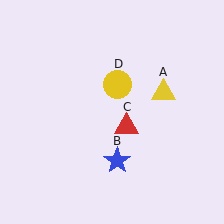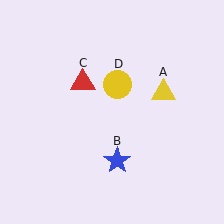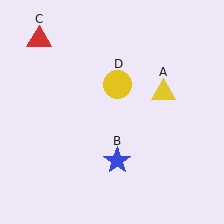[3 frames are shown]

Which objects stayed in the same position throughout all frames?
Yellow triangle (object A) and blue star (object B) and yellow circle (object D) remained stationary.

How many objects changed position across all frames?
1 object changed position: red triangle (object C).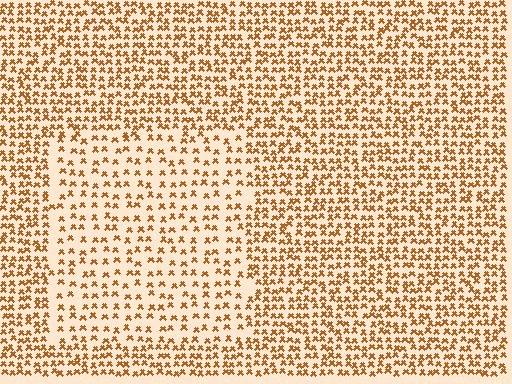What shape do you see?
I see a rectangle.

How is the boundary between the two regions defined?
The boundary is defined by a change in element density (approximately 1.9x ratio). All elements are the same color, size, and shape.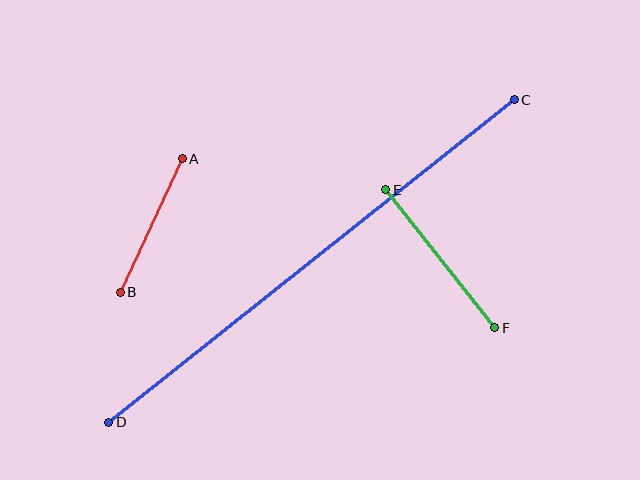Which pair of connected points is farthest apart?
Points C and D are farthest apart.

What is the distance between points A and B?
The distance is approximately 147 pixels.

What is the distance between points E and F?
The distance is approximately 176 pixels.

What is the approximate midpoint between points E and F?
The midpoint is at approximately (440, 259) pixels.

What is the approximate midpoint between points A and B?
The midpoint is at approximately (151, 226) pixels.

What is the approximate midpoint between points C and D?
The midpoint is at approximately (311, 261) pixels.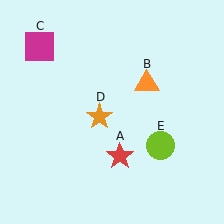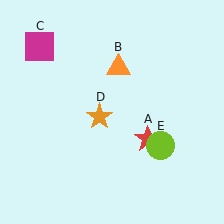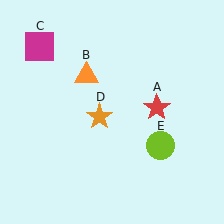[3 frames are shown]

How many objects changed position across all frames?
2 objects changed position: red star (object A), orange triangle (object B).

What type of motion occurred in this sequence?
The red star (object A), orange triangle (object B) rotated counterclockwise around the center of the scene.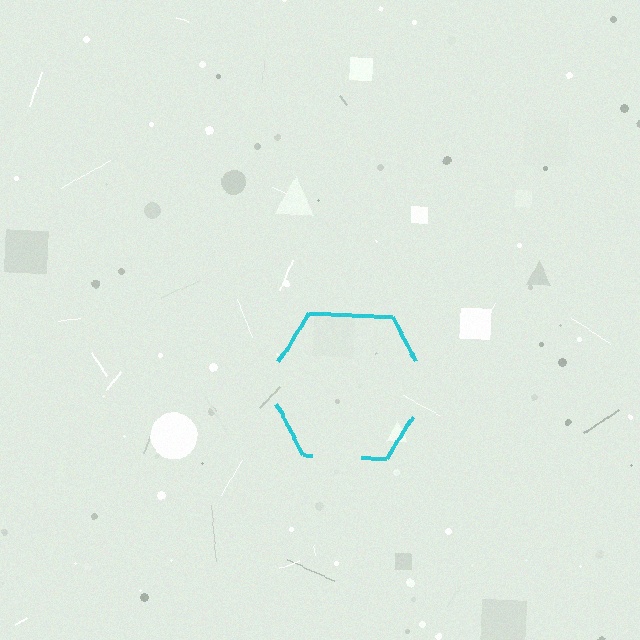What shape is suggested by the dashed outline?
The dashed outline suggests a hexagon.